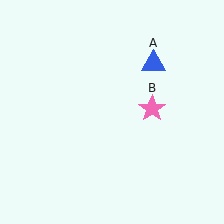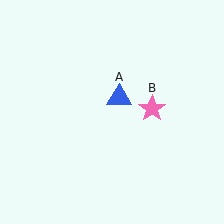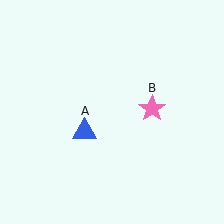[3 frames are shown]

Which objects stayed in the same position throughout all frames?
Pink star (object B) remained stationary.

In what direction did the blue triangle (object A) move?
The blue triangle (object A) moved down and to the left.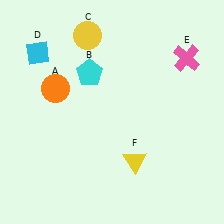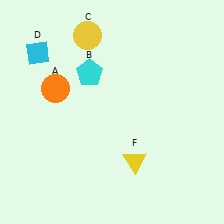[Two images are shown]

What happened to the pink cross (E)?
The pink cross (E) was removed in Image 2. It was in the top-right area of Image 1.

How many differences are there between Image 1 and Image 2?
There is 1 difference between the two images.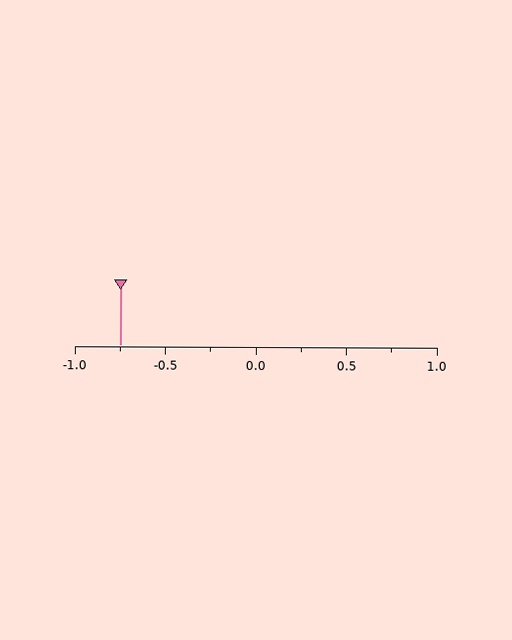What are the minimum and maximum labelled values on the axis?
The axis runs from -1.0 to 1.0.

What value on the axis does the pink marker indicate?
The marker indicates approximately -0.75.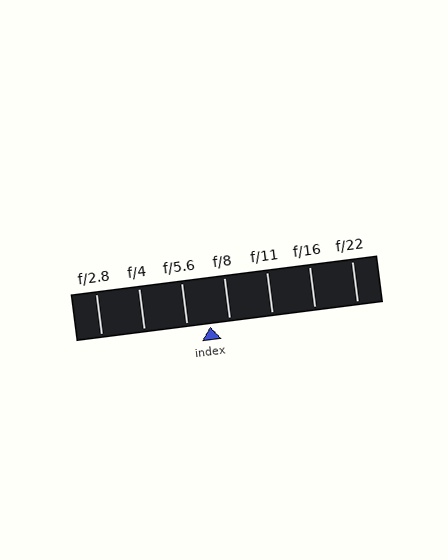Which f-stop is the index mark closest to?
The index mark is closest to f/8.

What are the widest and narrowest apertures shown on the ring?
The widest aperture shown is f/2.8 and the narrowest is f/22.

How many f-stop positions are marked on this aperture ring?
There are 7 f-stop positions marked.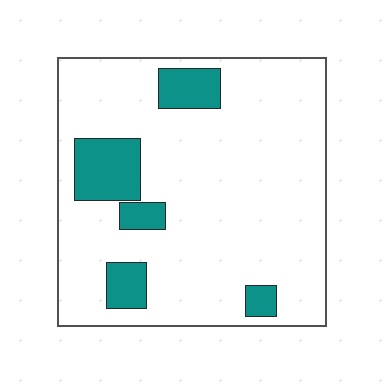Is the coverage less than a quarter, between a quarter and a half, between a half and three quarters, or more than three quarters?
Less than a quarter.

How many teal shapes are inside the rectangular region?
5.